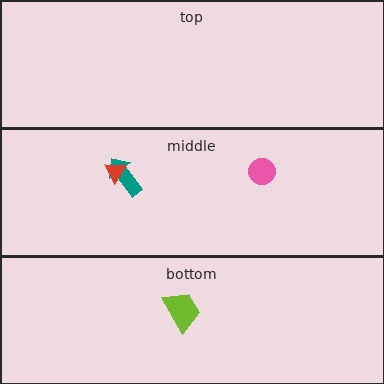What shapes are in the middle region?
The teal arrow, the red triangle, the pink circle.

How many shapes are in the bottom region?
1.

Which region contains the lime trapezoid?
The bottom region.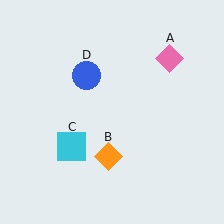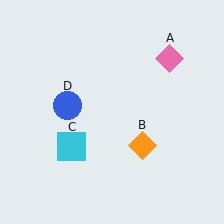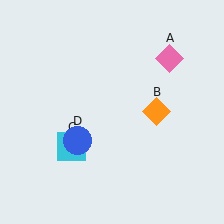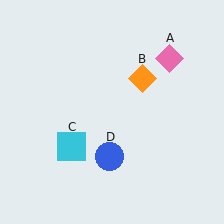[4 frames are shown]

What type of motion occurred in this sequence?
The orange diamond (object B), blue circle (object D) rotated counterclockwise around the center of the scene.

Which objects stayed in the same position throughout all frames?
Pink diamond (object A) and cyan square (object C) remained stationary.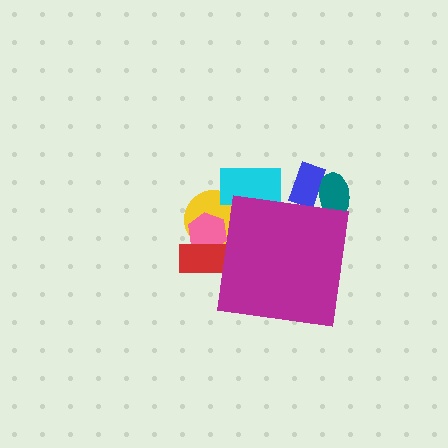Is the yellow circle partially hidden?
Yes, the yellow circle is partially hidden behind the magenta square.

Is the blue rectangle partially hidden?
Yes, the blue rectangle is partially hidden behind the magenta square.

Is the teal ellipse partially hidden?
Yes, the teal ellipse is partially hidden behind the magenta square.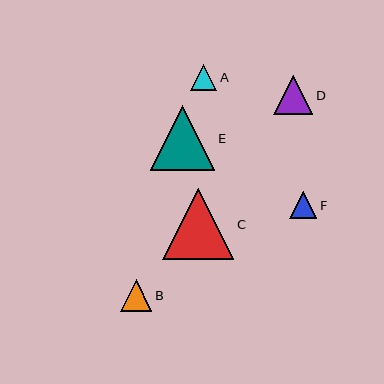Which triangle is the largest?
Triangle C is the largest with a size of approximately 71 pixels.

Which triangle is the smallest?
Triangle A is the smallest with a size of approximately 26 pixels.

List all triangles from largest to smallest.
From largest to smallest: C, E, D, B, F, A.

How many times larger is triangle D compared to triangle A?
Triangle D is approximately 1.5 times the size of triangle A.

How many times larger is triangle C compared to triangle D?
Triangle C is approximately 1.8 times the size of triangle D.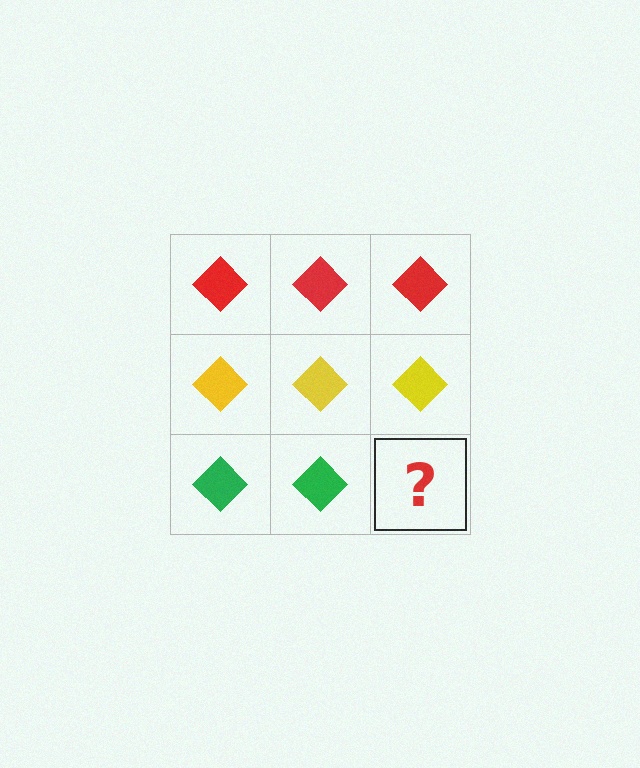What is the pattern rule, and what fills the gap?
The rule is that each row has a consistent color. The gap should be filled with a green diamond.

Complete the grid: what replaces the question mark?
The question mark should be replaced with a green diamond.